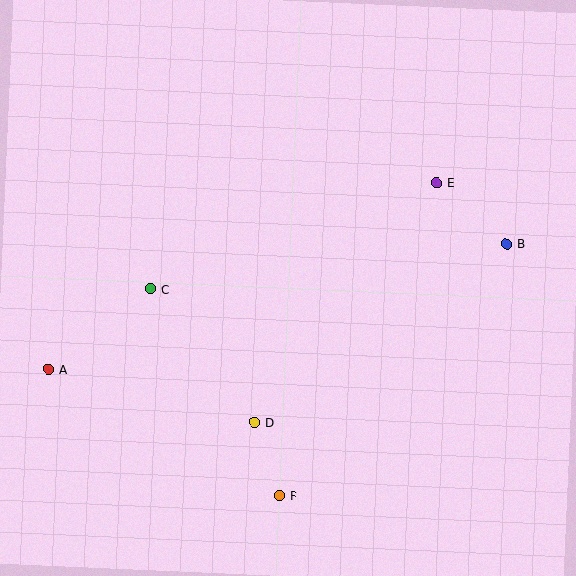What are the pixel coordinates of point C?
Point C is at (151, 289).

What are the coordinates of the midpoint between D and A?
The midpoint between D and A is at (152, 396).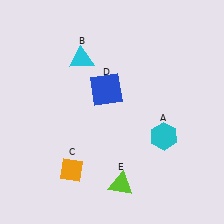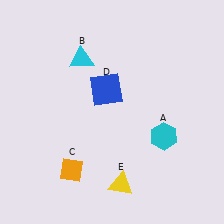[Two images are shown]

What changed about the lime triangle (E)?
In Image 1, E is lime. In Image 2, it changed to yellow.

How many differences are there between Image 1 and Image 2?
There is 1 difference between the two images.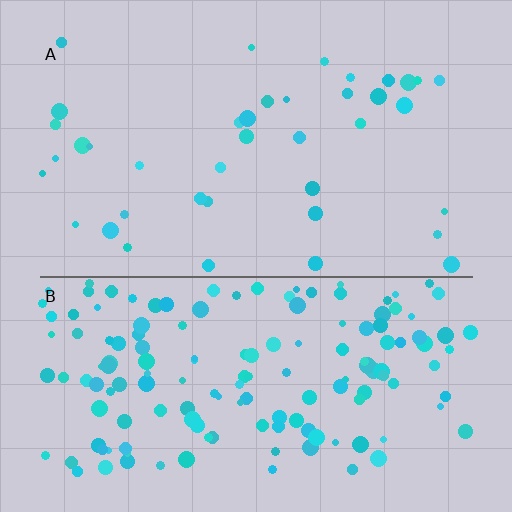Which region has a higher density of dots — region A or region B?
B (the bottom).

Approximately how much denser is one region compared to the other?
Approximately 3.9× — region B over region A.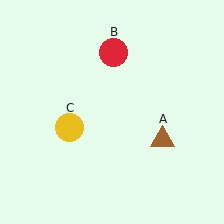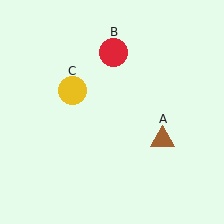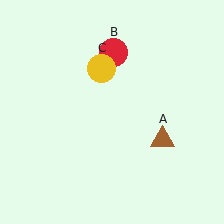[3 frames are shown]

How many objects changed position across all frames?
1 object changed position: yellow circle (object C).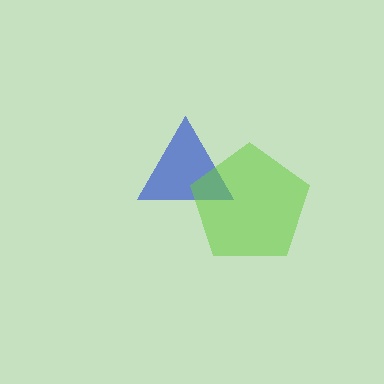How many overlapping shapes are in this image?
There are 2 overlapping shapes in the image.